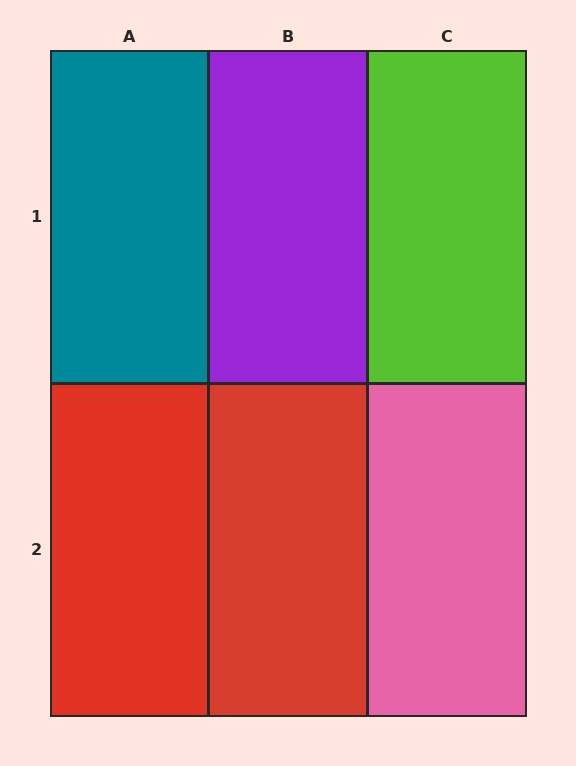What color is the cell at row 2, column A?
Red.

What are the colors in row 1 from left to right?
Teal, purple, lime.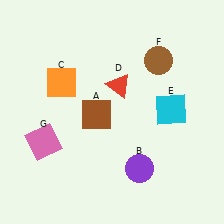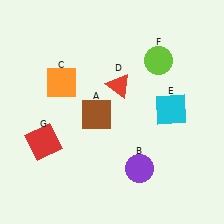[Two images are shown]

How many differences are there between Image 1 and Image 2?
There are 2 differences between the two images.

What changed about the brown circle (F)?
In Image 1, F is brown. In Image 2, it changed to lime.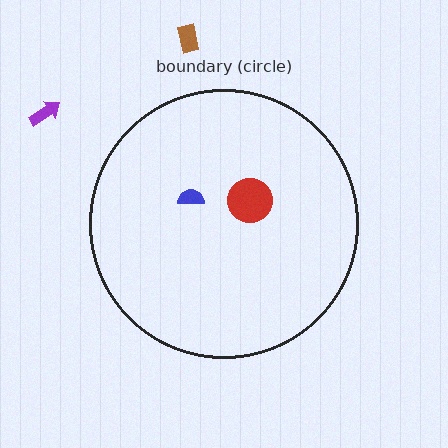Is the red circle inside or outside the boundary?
Inside.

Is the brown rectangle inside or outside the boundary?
Outside.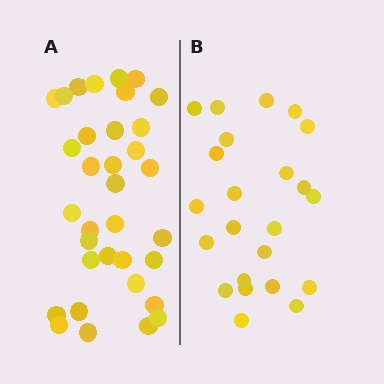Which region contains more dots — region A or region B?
Region A (the left region) has more dots.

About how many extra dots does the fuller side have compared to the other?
Region A has roughly 12 or so more dots than region B.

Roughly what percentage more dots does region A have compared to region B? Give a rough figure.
About 50% more.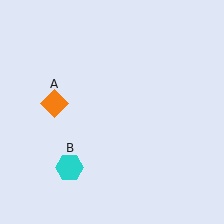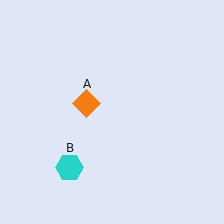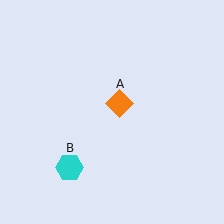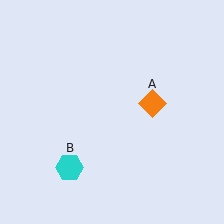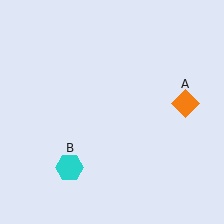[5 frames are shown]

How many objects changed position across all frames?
1 object changed position: orange diamond (object A).